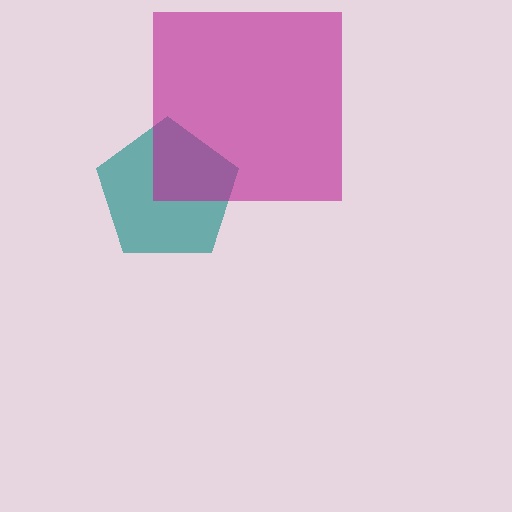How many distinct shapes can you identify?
There are 2 distinct shapes: a teal pentagon, a magenta square.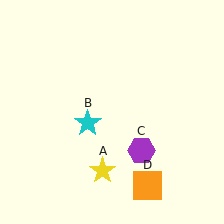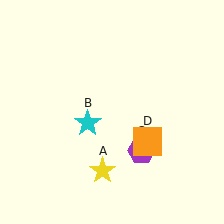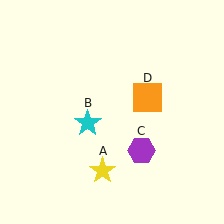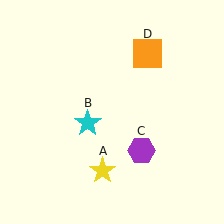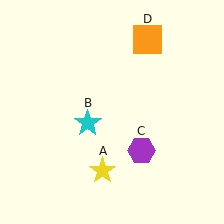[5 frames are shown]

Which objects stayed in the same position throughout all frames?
Yellow star (object A) and cyan star (object B) and purple hexagon (object C) remained stationary.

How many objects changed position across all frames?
1 object changed position: orange square (object D).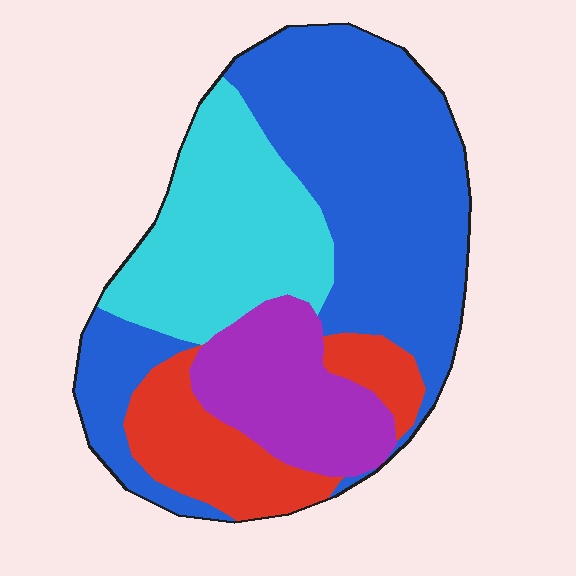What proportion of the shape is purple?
Purple covers 16% of the shape.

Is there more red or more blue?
Blue.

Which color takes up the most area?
Blue, at roughly 45%.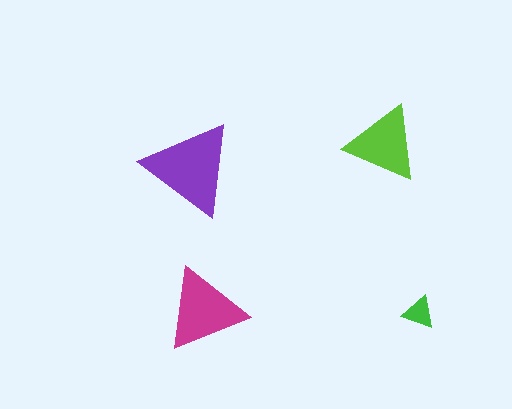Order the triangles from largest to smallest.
the purple one, the magenta one, the lime one, the green one.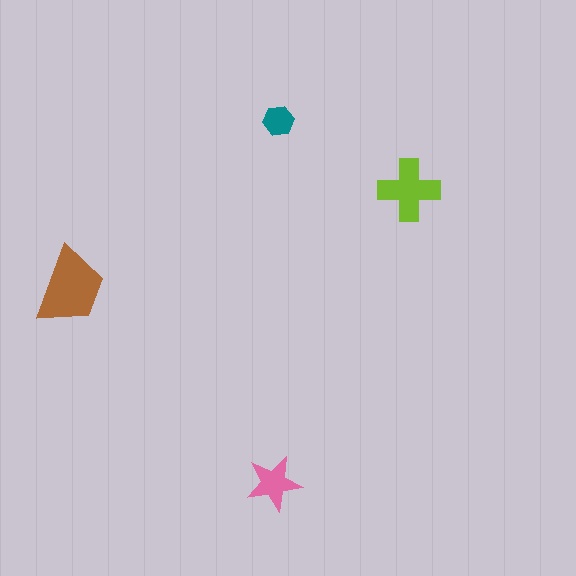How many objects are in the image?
There are 4 objects in the image.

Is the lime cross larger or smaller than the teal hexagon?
Larger.